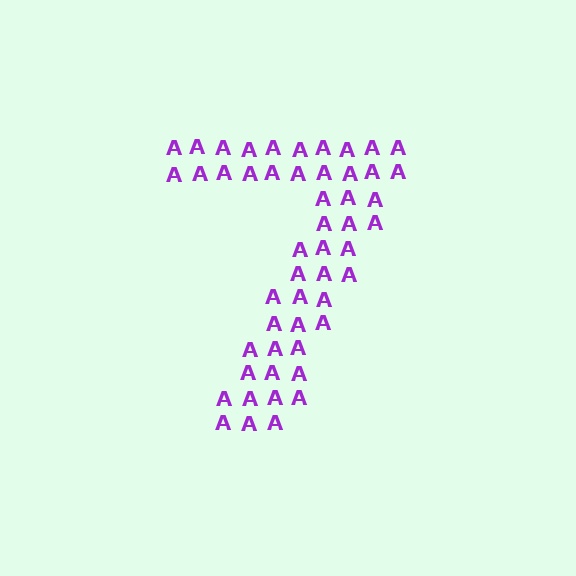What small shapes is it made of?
It is made of small letter A's.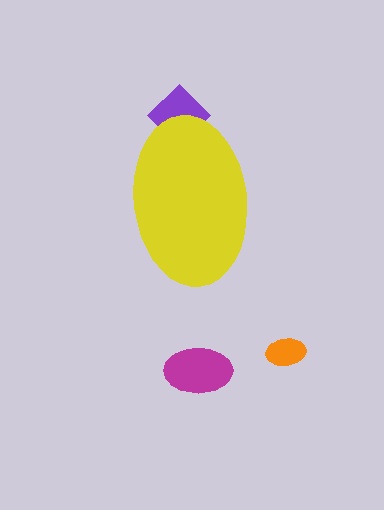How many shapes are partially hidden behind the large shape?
1 shape is partially hidden.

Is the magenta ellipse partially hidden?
No, the magenta ellipse is fully visible.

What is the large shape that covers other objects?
A yellow ellipse.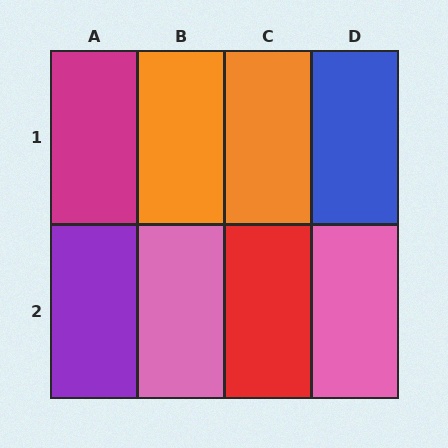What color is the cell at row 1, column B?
Orange.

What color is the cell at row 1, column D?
Blue.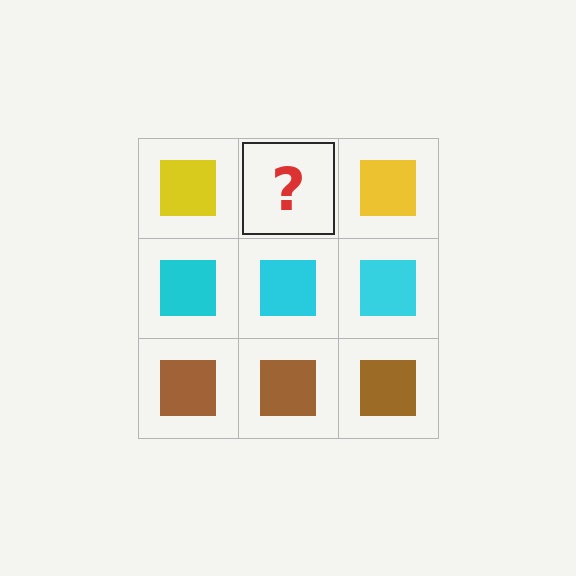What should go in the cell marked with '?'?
The missing cell should contain a yellow square.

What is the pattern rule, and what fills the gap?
The rule is that each row has a consistent color. The gap should be filled with a yellow square.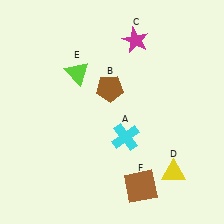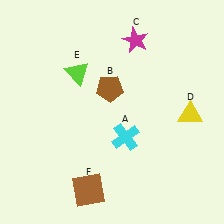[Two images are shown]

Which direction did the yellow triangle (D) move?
The yellow triangle (D) moved up.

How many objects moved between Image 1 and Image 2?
2 objects moved between the two images.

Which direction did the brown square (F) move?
The brown square (F) moved left.